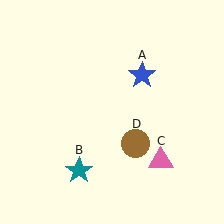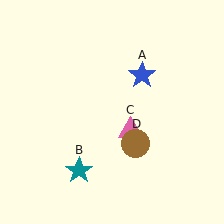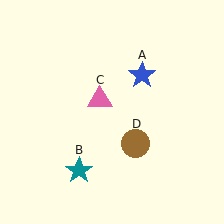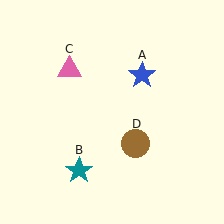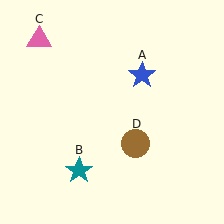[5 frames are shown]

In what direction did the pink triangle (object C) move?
The pink triangle (object C) moved up and to the left.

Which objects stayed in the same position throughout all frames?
Blue star (object A) and teal star (object B) and brown circle (object D) remained stationary.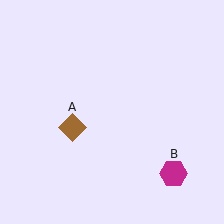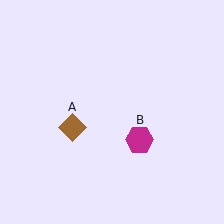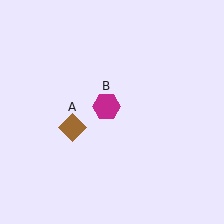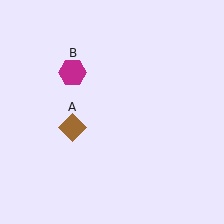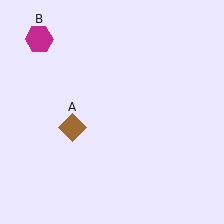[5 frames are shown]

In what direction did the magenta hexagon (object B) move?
The magenta hexagon (object B) moved up and to the left.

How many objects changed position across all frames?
1 object changed position: magenta hexagon (object B).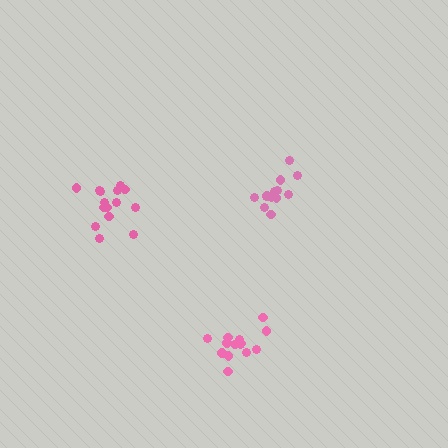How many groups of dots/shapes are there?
There are 3 groups.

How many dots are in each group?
Group 1: 15 dots, Group 2: 13 dots, Group 3: 14 dots (42 total).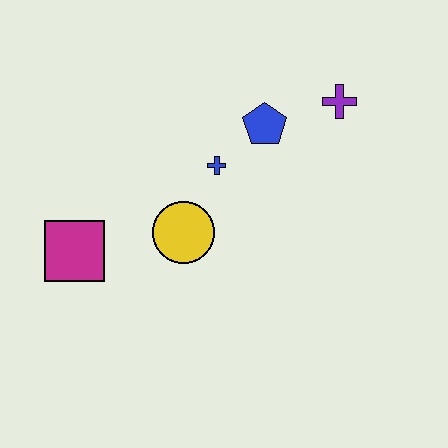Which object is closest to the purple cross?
The blue pentagon is closest to the purple cross.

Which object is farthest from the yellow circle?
The purple cross is farthest from the yellow circle.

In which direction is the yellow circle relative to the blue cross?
The yellow circle is below the blue cross.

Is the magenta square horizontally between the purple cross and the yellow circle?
No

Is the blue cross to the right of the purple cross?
No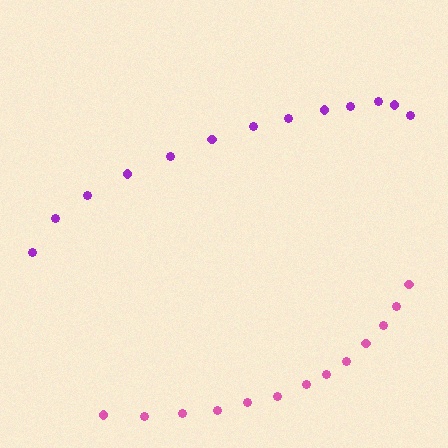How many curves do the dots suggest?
There are 2 distinct paths.